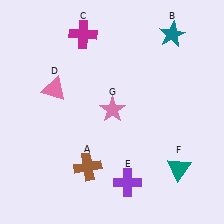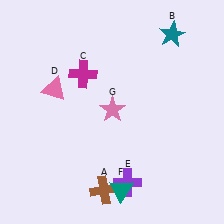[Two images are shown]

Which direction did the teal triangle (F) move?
The teal triangle (F) moved left.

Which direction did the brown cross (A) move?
The brown cross (A) moved down.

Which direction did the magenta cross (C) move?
The magenta cross (C) moved down.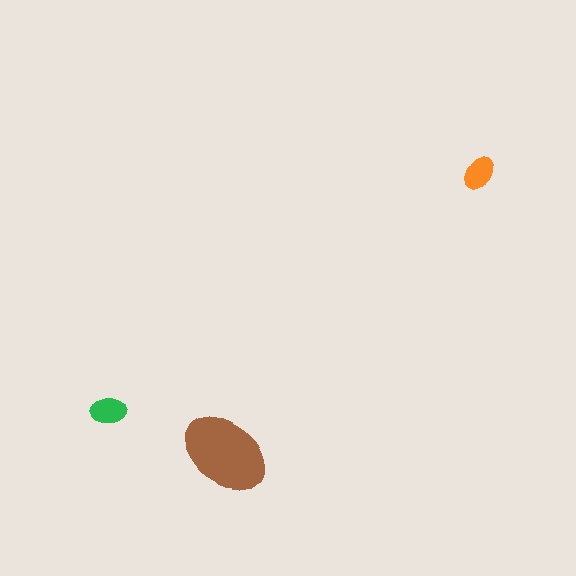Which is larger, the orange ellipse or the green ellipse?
The green one.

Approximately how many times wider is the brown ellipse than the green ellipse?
About 2.5 times wider.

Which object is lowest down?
The brown ellipse is bottommost.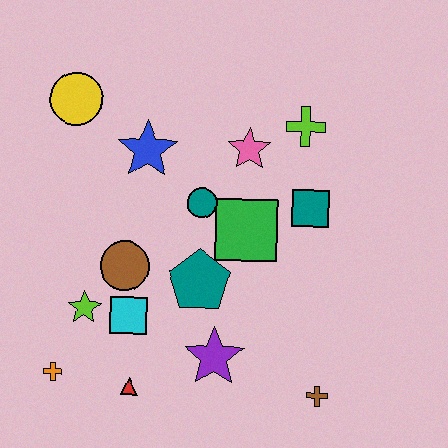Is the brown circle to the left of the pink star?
Yes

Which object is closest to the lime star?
The cyan square is closest to the lime star.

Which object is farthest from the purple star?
The yellow circle is farthest from the purple star.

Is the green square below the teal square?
Yes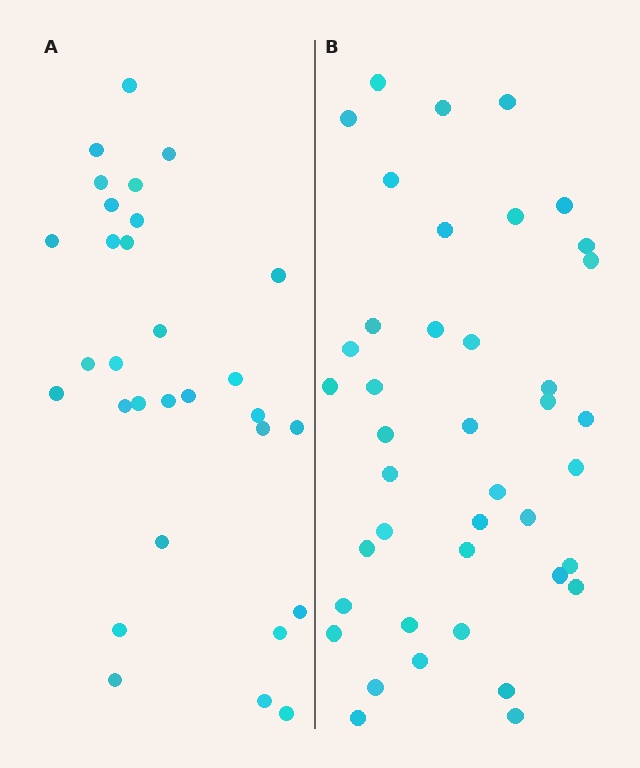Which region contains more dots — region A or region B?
Region B (the right region) has more dots.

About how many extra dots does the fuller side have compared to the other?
Region B has roughly 12 or so more dots than region A.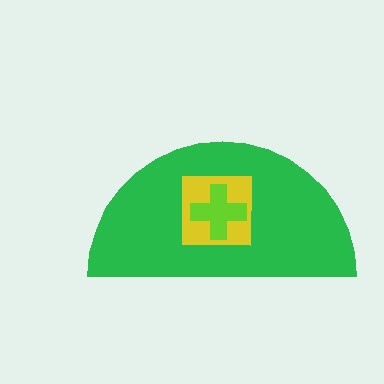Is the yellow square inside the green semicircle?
Yes.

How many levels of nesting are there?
3.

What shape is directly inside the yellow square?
The lime cross.